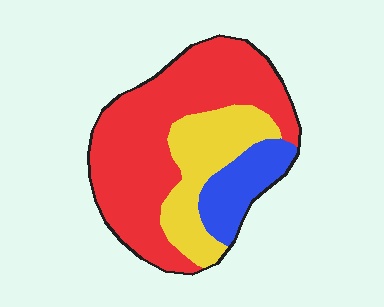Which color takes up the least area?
Blue, at roughly 15%.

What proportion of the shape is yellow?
Yellow takes up between a quarter and a half of the shape.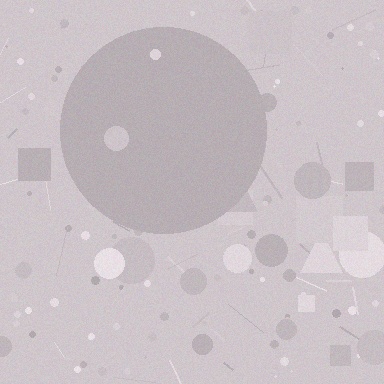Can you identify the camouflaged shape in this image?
The camouflaged shape is a circle.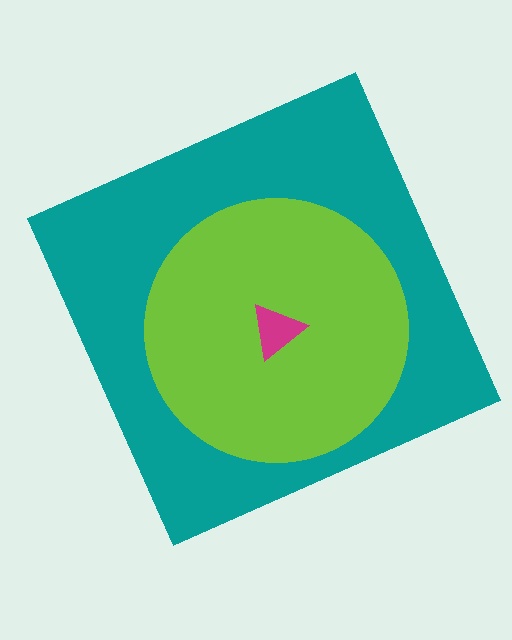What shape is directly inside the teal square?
The lime circle.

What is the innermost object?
The magenta triangle.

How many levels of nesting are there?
3.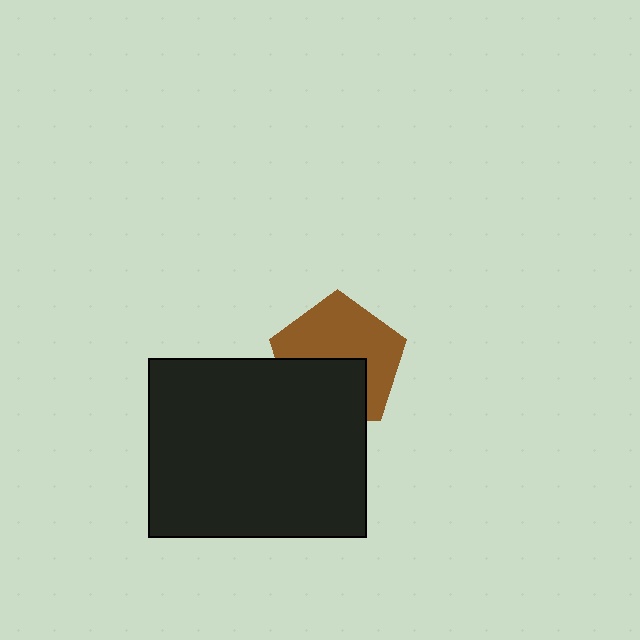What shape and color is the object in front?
The object in front is a black rectangle.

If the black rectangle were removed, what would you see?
You would see the complete brown pentagon.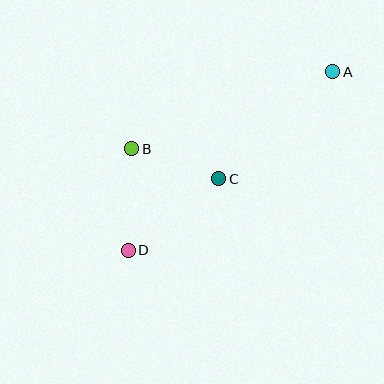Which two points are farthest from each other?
Points A and D are farthest from each other.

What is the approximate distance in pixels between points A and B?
The distance between A and B is approximately 216 pixels.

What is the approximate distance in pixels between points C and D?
The distance between C and D is approximately 116 pixels.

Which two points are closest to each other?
Points B and C are closest to each other.